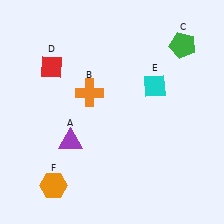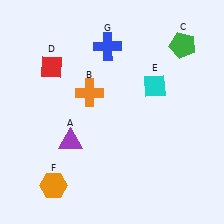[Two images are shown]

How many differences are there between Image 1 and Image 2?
There is 1 difference between the two images.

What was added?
A blue cross (G) was added in Image 2.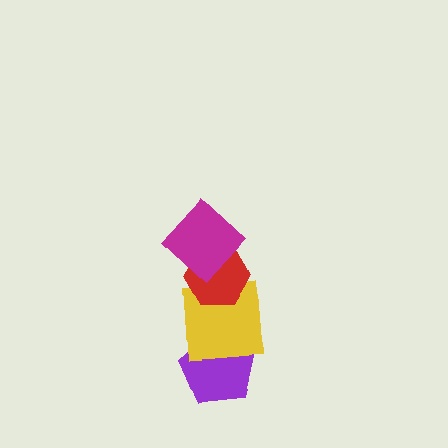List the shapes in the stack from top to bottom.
From top to bottom: the magenta diamond, the red hexagon, the yellow square, the purple pentagon.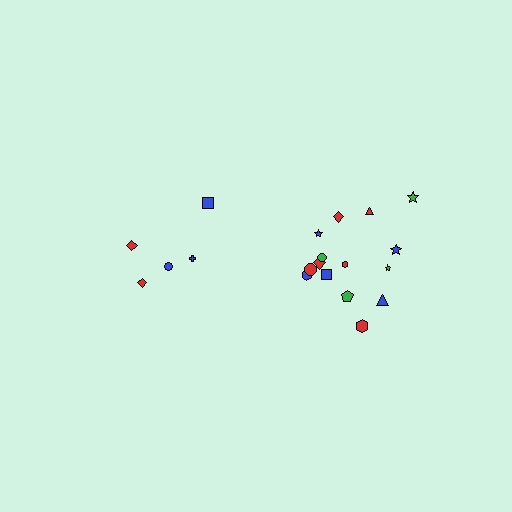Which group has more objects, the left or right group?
The right group.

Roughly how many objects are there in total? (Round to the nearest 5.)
Roughly 20 objects in total.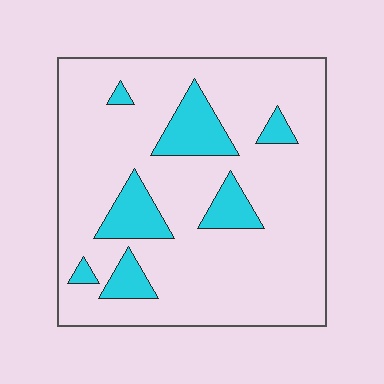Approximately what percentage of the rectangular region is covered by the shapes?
Approximately 15%.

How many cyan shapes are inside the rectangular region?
7.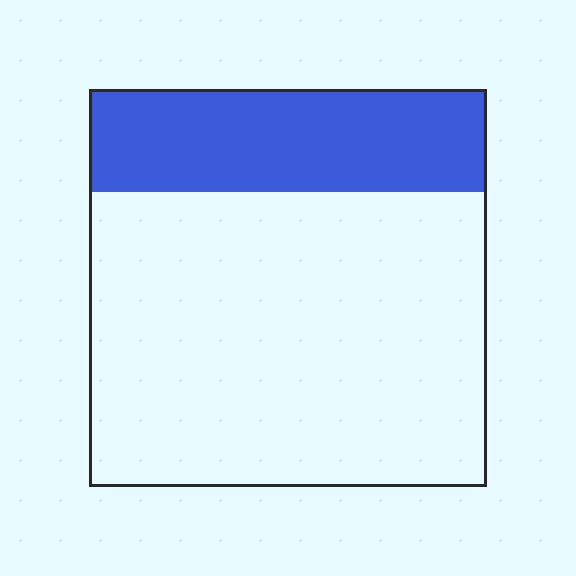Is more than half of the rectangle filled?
No.